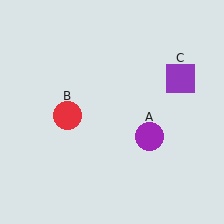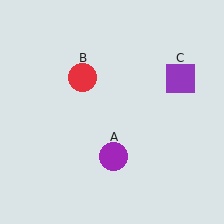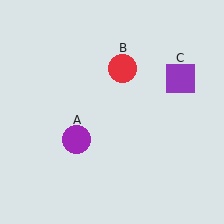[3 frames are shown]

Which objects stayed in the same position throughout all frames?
Purple square (object C) remained stationary.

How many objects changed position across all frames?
2 objects changed position: purple circle (object A), red circle (object B).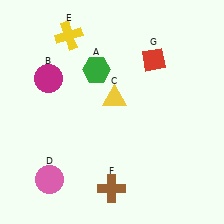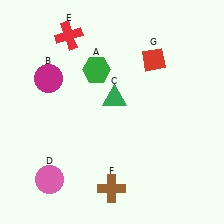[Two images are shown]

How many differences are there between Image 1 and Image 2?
There are 2 differences between the two images.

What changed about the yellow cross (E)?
In Image 1, E is yellow. In Image 2, it changed to red.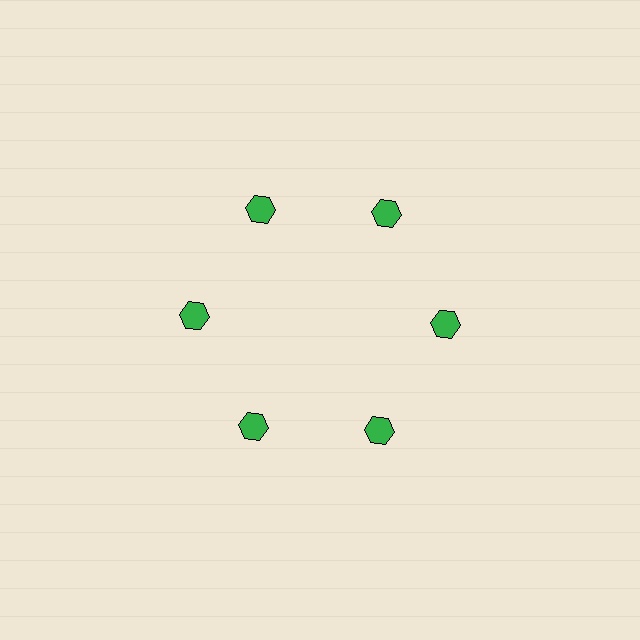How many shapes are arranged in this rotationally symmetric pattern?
There are 6 shapes, arranged in 6 groups of 1.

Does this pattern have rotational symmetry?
Yes, this pattern has 6-fold rotational symmetry. It looks the same after rotating 60 degrees around the center.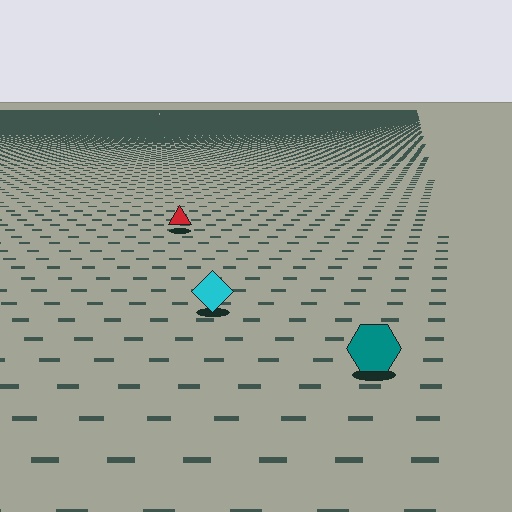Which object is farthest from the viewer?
The red triangle is farthest from the viewer. It appears smaller and the ground texture around it is denser.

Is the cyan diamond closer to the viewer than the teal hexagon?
No. The teal hexagon is closer — you can tell from the texture gradient: the ground texture is coarser near it.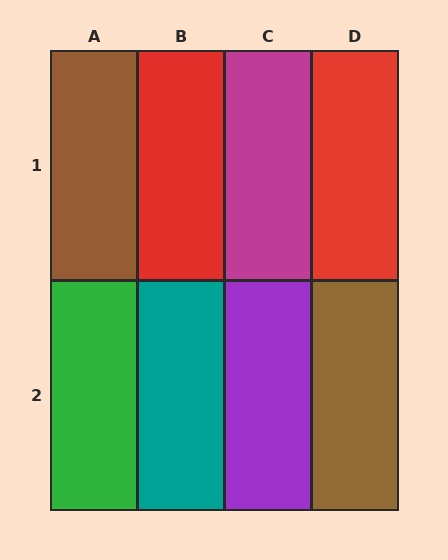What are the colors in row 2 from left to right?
Green, teal, purple, brown.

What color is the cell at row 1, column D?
Red.